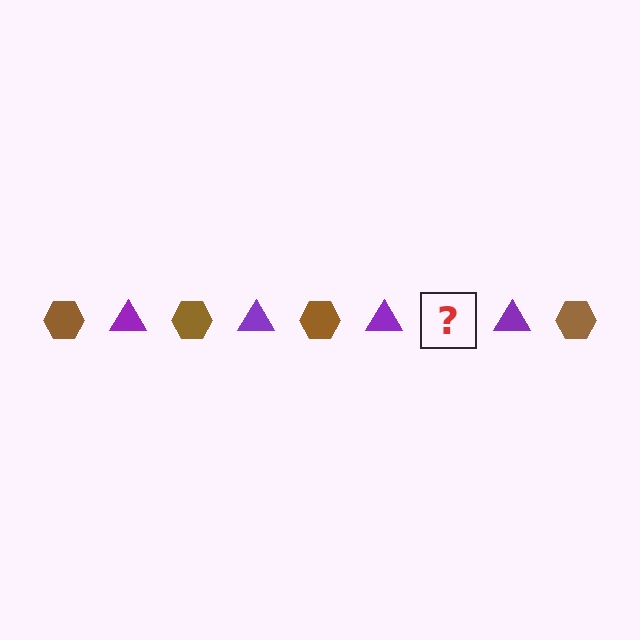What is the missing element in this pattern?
The missing element is a brown hexagon.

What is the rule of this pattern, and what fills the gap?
The rule is that the pattern alternates between brown hexagon and purple triangle. The gap should be filled with a brown hexagon.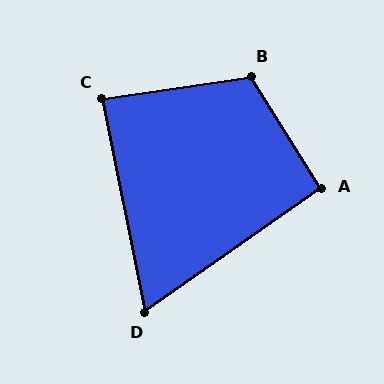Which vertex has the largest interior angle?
B, at approximately 114 degrees.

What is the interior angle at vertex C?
Approximately 87 degrees (approximately right).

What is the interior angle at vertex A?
Approximately 93 degrees (approximately right).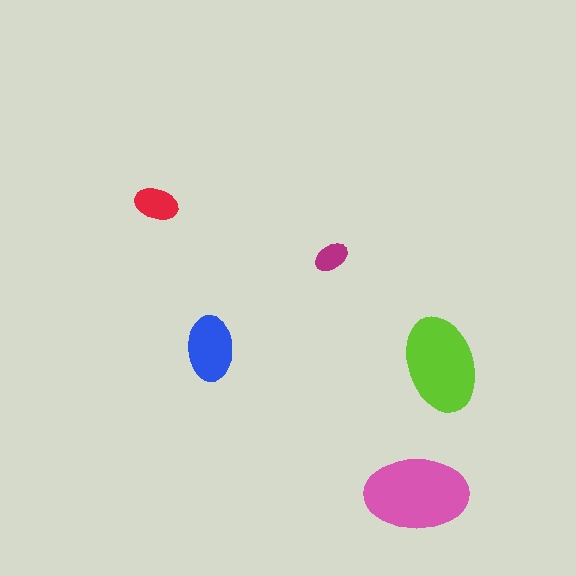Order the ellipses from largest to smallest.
the pink one, the lime one, the blue one, the red one, the magenta one.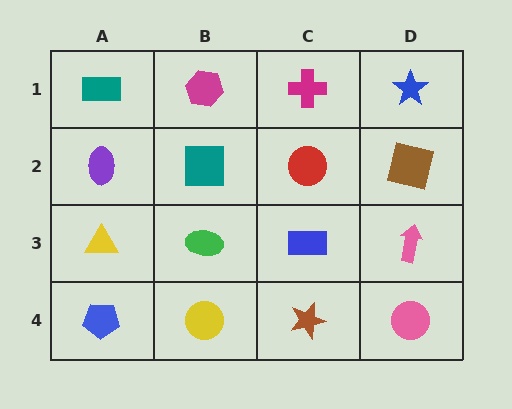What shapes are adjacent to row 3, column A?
A purple ellipse (row 2, column A), a blue pentagon (row 4, column A), a green ellipse (row 3, column B).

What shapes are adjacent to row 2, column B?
A magenta hexagon (row 1, column B), a green ellipse (row 3, column B), a purple ellipse (row 2, column A), a red circle (row 2, column C).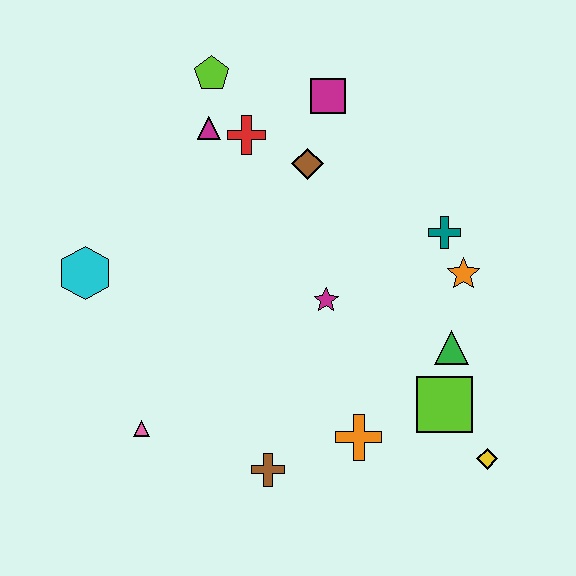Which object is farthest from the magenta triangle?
The yellow diamond is farthest from the magenta triangle.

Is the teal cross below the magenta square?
Yes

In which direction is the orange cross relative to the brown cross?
The orange cross is to the right of the brown cross.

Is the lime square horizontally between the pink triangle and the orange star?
Yes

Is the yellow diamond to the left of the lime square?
No